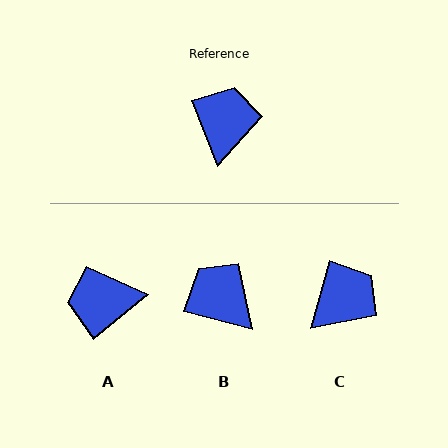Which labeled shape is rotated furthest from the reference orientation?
A, about 107 degrees away.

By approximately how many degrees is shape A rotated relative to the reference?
Approximately 107 degrees counter-clockwise.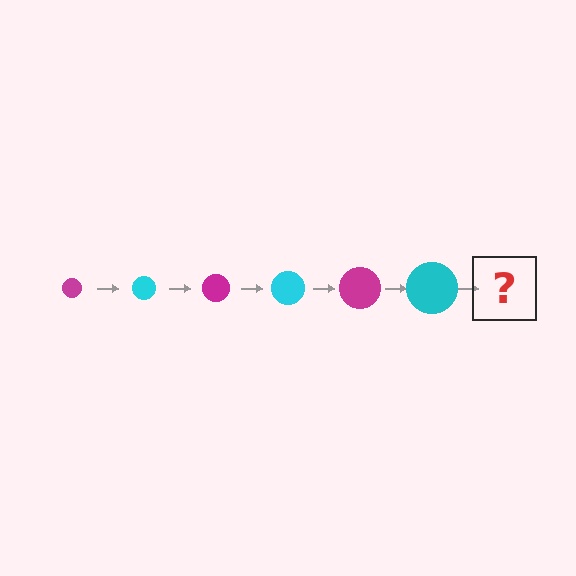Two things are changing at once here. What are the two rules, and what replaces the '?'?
The two rules are that the circle grows larger each step and the color cycles through magenta and cyan. The '?' should be a magenta circle, larger than the previous one.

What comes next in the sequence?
The next element should be a magenta circle, larger than the previous one.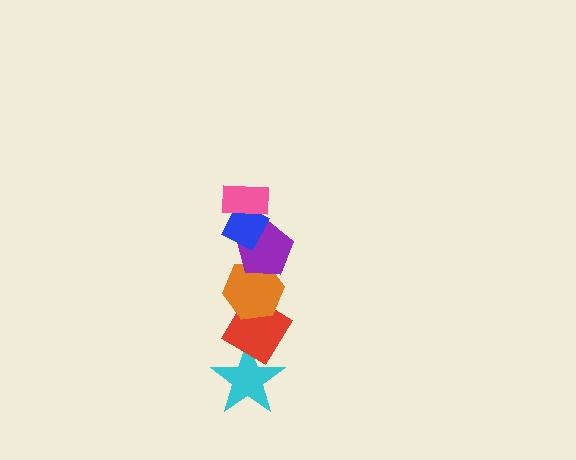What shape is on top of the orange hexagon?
The purple pentagon is on top of the orange hexagon.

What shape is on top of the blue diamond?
The pink rectangle is on top of the blue diamond.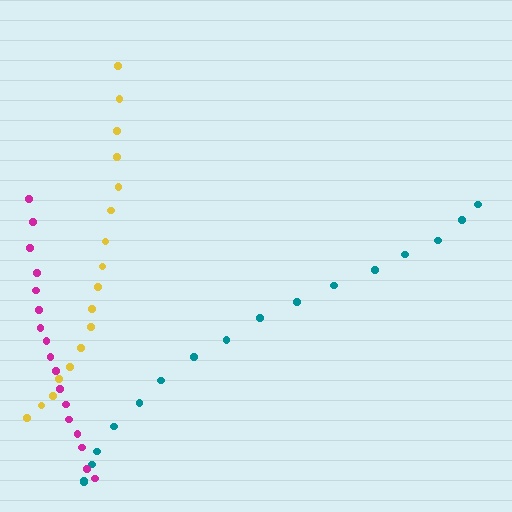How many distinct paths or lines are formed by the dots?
There are 3 distinct paths.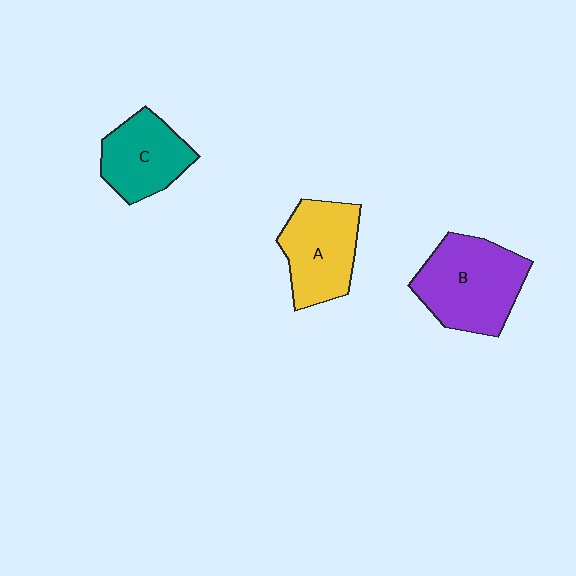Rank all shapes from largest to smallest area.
From largest to smallest: B (purple), A (yellow), C (teal).